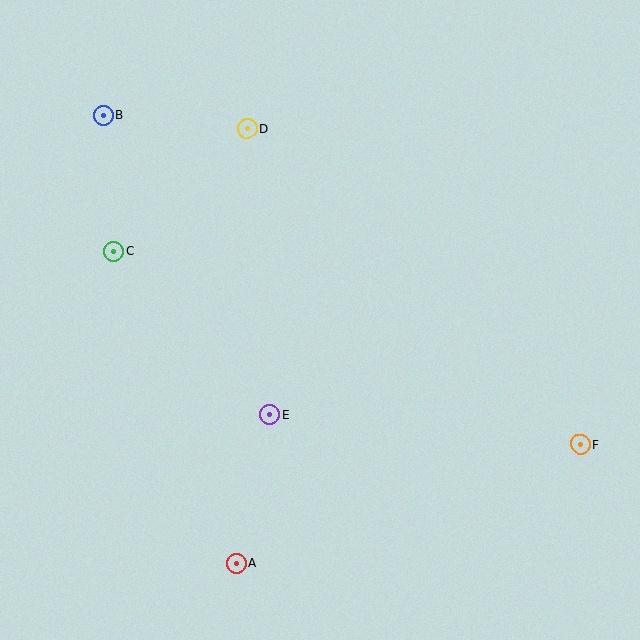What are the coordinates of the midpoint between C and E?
The midpoint between C and E is at (192, 333).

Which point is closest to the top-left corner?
Point B is closest to the top-left corner.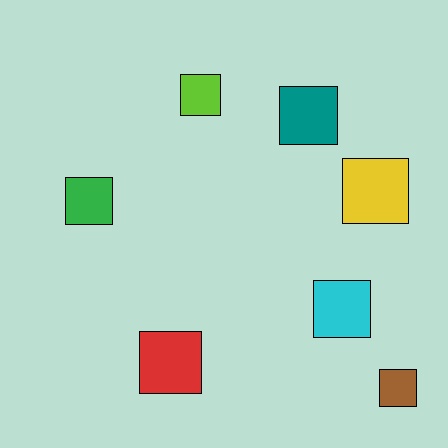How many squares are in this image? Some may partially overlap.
There are 7 squares.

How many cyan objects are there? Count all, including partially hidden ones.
There is 1 cyan object.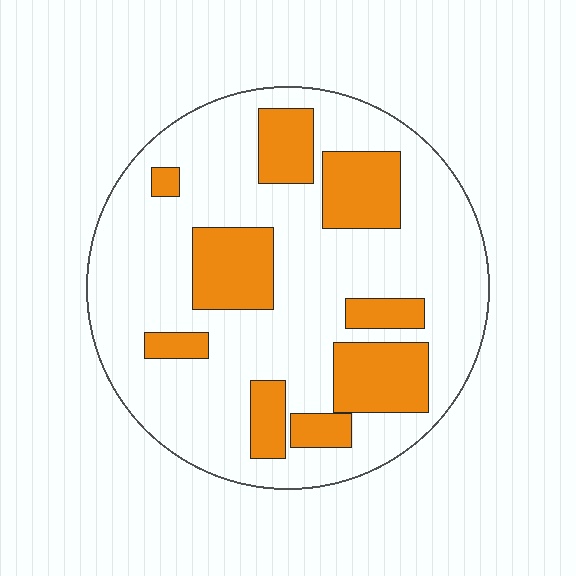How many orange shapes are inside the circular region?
9.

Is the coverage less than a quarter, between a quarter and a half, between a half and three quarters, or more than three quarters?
Between a quarter and a half.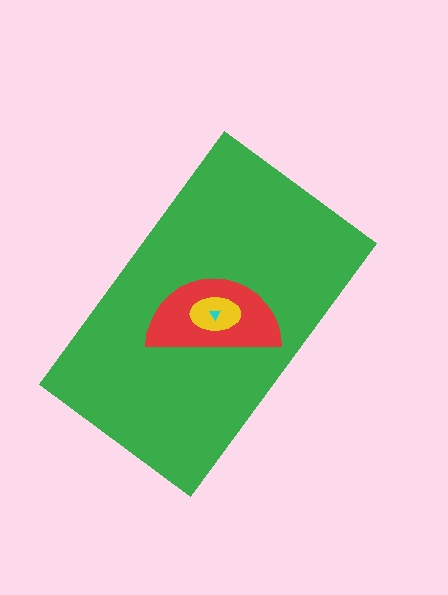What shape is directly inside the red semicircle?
The yellow ellipse.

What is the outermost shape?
The green rectangle.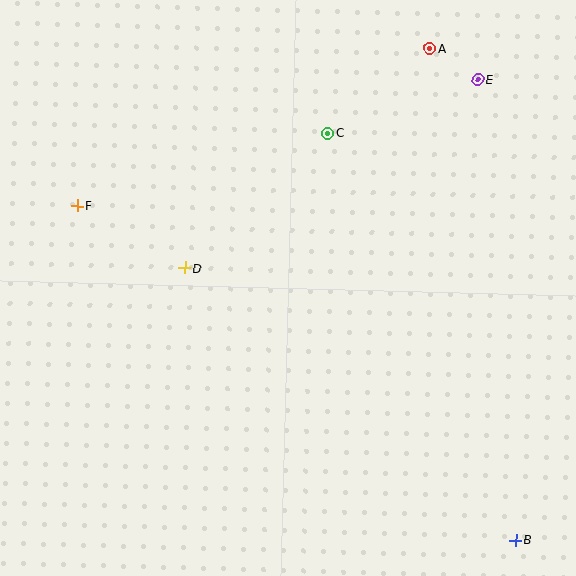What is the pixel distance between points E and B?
The distance between E and B is 463 pixels.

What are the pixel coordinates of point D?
Point D is at (185, 268).